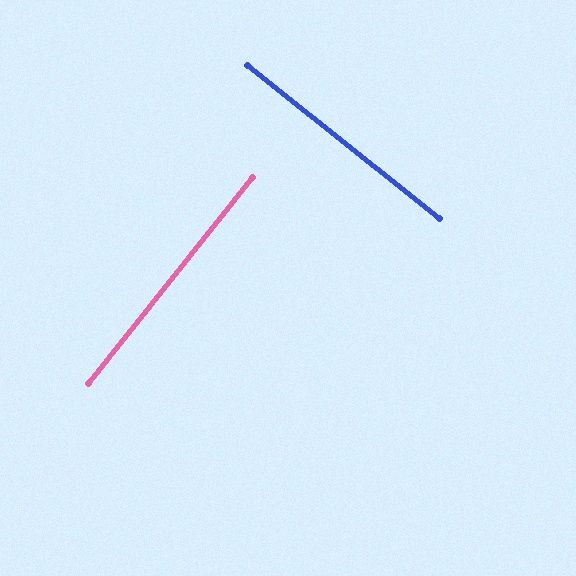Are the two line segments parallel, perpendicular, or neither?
Perpendicular — they meet at approximately 90°.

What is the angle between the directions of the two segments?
Approximately 90 degrees.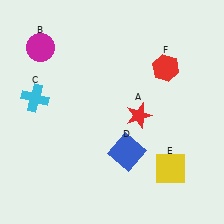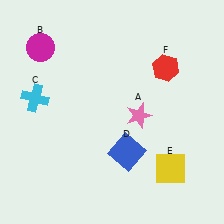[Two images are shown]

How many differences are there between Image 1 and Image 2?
There is 1 difference between the two images.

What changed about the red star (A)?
In Image 1, A is red. In Image 2, it changed to pink.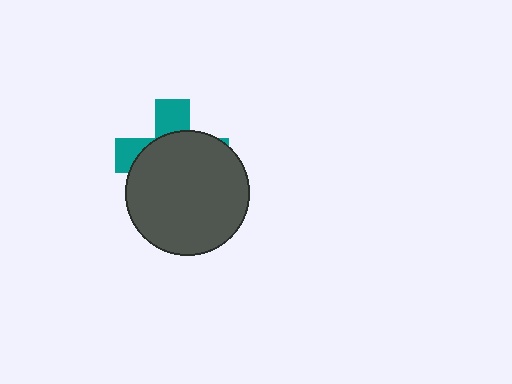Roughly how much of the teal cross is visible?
A small part of it is visible (roughly 30%).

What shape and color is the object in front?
The object in front is a dark gray circle.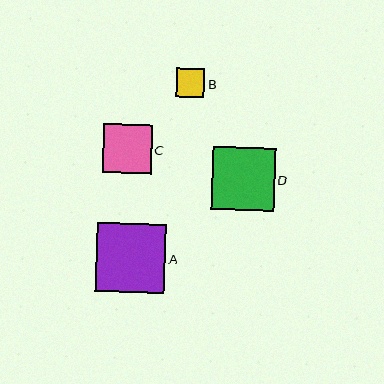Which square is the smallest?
Square B is the smallest with a size of approximately 28 pixels.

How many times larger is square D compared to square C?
Square D is approximately 1.3 times the size of square C.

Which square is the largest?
Square A is the largest with a size of approximately 69 pixels.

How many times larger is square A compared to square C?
Square A is approximately 1.4 times the size of square C.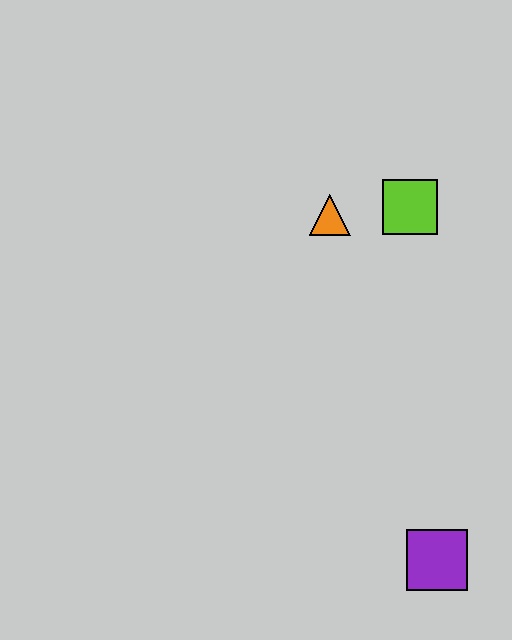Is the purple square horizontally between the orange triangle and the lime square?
No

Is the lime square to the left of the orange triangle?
No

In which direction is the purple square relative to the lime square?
The purple square is below the lime square.